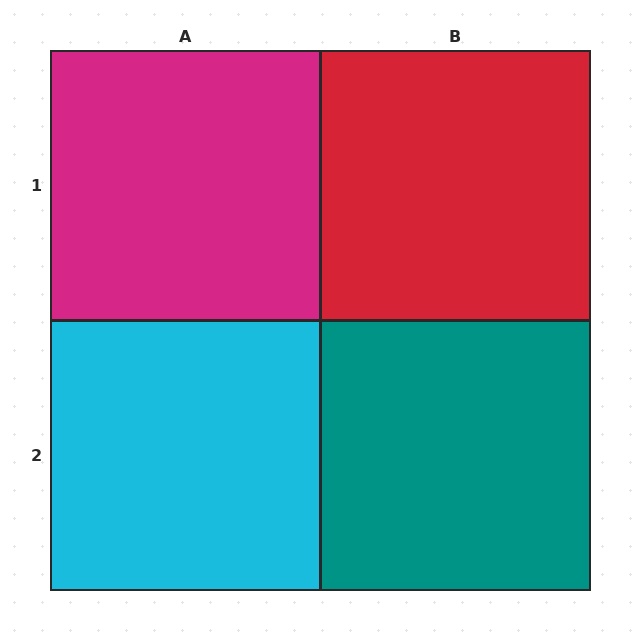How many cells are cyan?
1 cell is cyan.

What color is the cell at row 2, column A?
Cyan.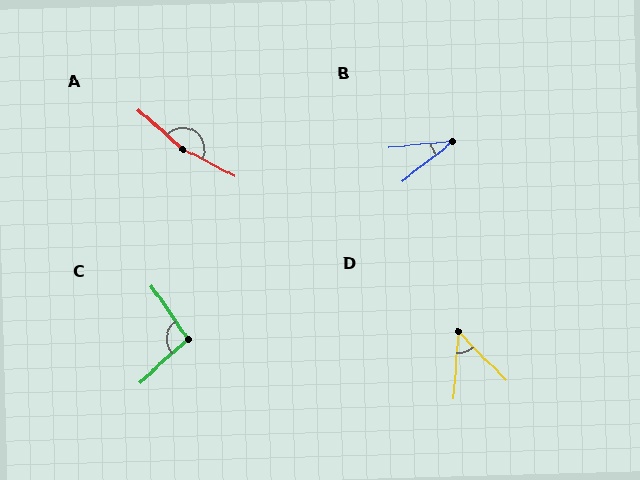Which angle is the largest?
A, at approximately 166 degrees.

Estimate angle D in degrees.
Approximately 49 degrees.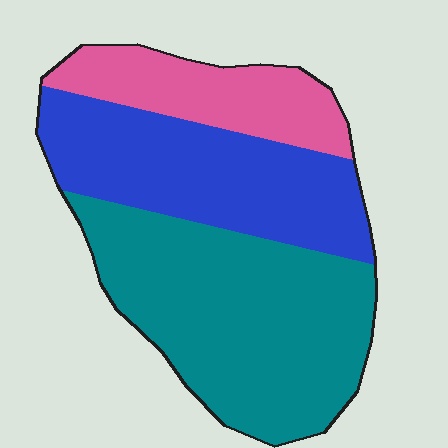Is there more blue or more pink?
Blue.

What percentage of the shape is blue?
Blue covers 33% of the shape.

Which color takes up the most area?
Teal, at roughly 45%.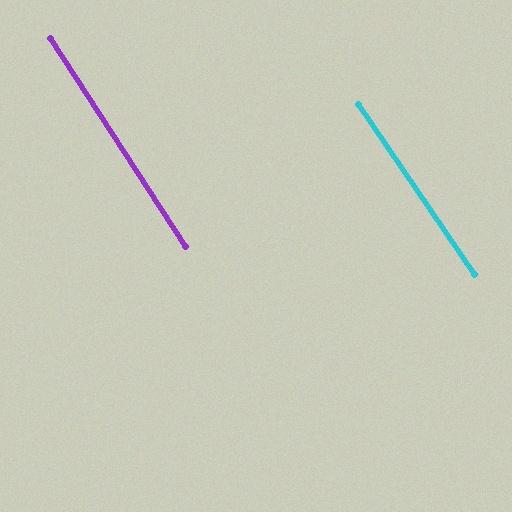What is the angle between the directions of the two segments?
Approximately 1 degree.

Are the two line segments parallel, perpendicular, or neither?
Parallel — their directions differ by only 1.5°.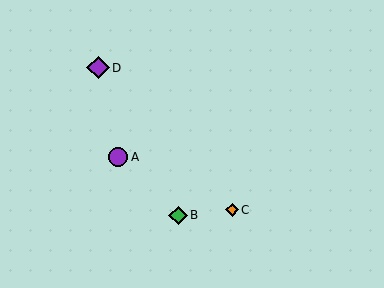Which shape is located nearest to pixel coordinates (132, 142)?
The purple circle (labeled A) at (118, 157) is nearest to that location.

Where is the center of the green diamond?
The center of the green diamond is at (178, 215).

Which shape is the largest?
The purple diamond (labeled D) is the largest.